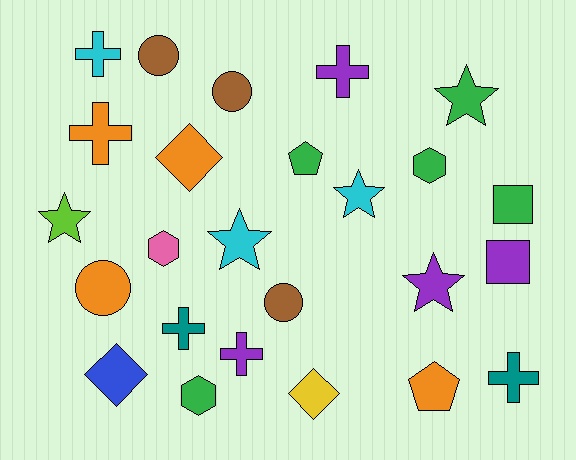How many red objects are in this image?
There are no red objects.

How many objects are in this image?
There are 25 objects.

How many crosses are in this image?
There are 6 crosses.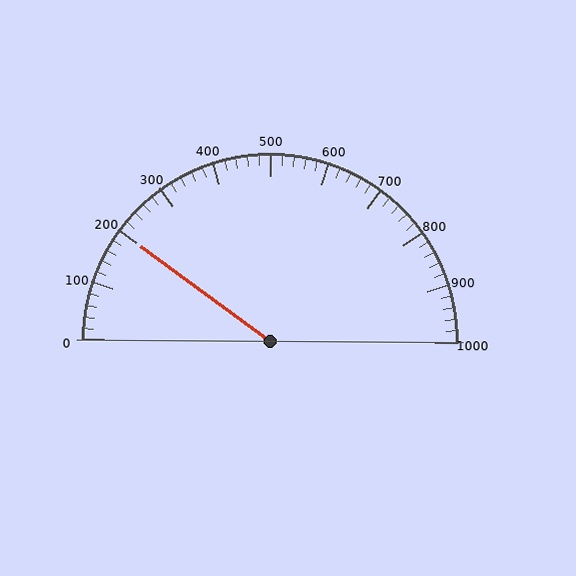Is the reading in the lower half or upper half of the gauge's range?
The reading is in the lower half of the range (0 to 1000).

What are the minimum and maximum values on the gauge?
The gauge ranges from 0 to 1000.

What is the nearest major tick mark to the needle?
The nearest major tick mark is 200.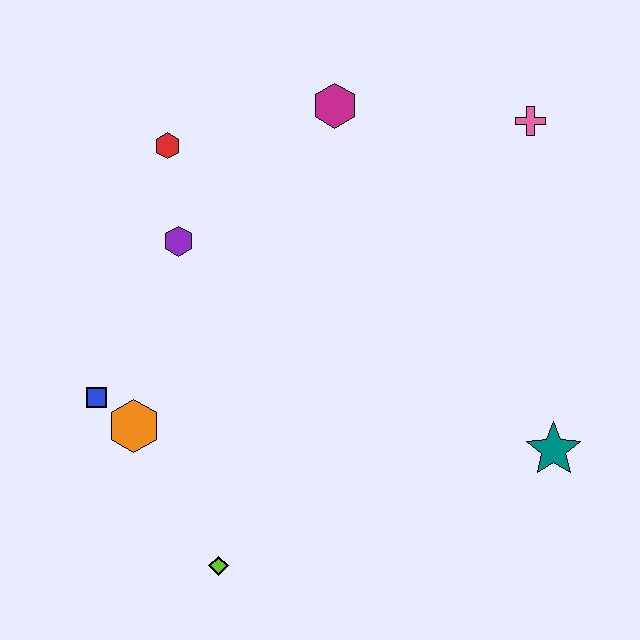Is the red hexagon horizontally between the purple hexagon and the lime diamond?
No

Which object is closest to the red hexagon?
The purple hexagon is closest to the red hexagon.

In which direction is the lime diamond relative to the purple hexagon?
The lime diamond is below the purple hexagon.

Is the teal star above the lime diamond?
Yes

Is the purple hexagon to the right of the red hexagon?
Yes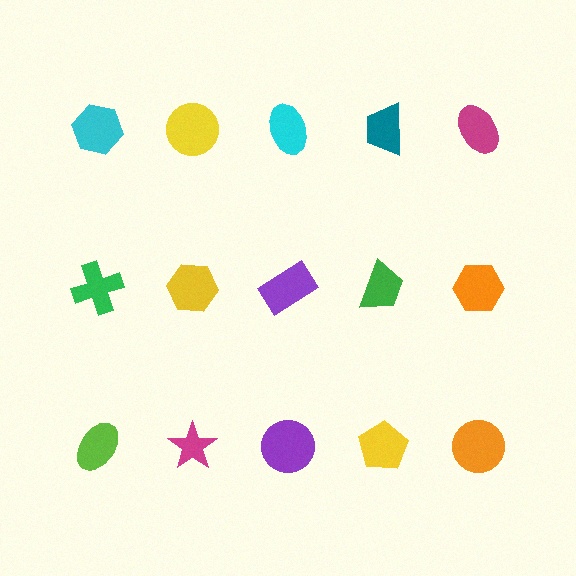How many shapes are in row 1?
5 shapes.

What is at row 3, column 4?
A yellow pentagon.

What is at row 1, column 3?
A cyan ellipse.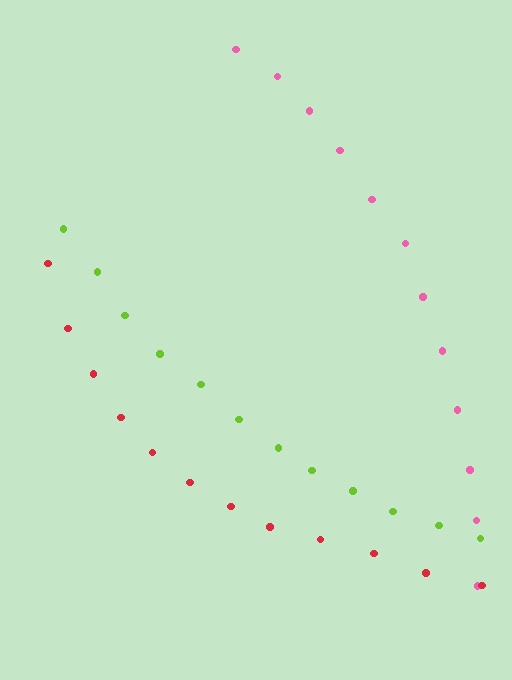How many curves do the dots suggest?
There are 3 distinct paths.